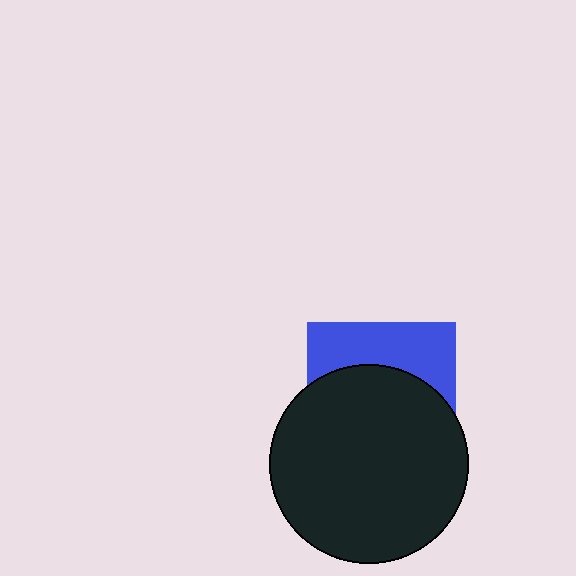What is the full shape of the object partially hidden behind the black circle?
The partially hidden object is a blue square.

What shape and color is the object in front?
The object in front is a black circle.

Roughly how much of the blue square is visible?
A small part of it is visible (roughly 36%).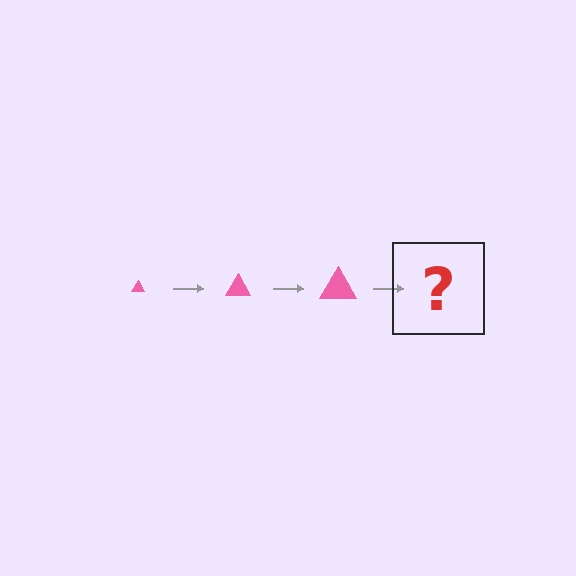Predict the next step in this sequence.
The next step is a pink triangle, larger than the previous one.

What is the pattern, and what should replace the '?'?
The pattern is that the triangle gets progressively larger each step. The '?' should be a pink triangle, larger than the previous one.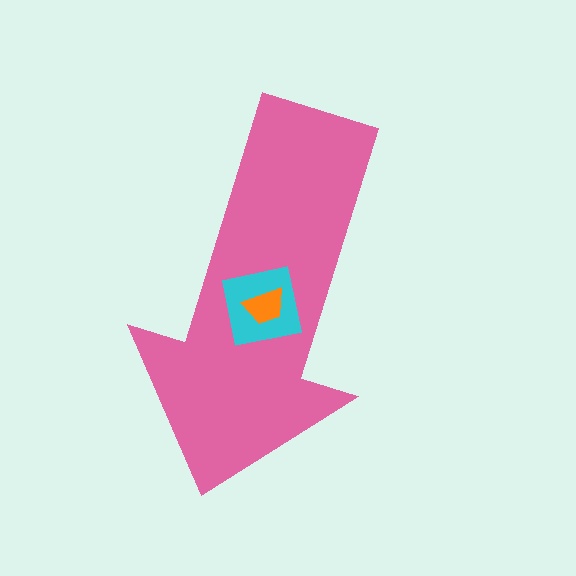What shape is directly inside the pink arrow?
The cyan square.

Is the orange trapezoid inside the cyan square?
Yes.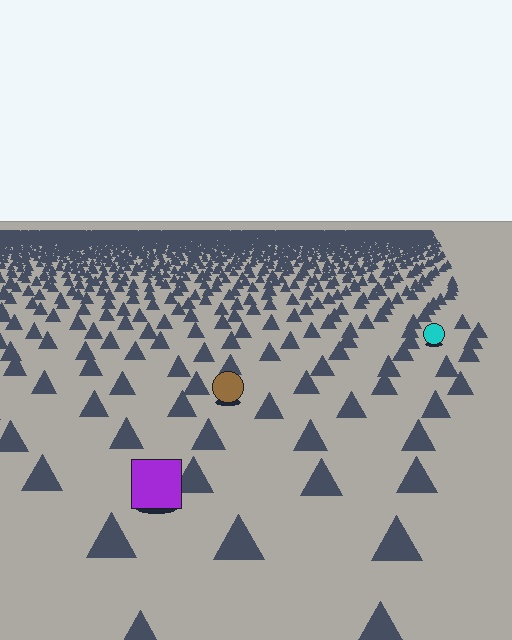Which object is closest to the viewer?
The purple square is closest. The texture marks near it are larger and more spread out.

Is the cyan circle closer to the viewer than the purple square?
No. The purple square is closer — you can tell from the texture gradient: the ground texture is coarser near it.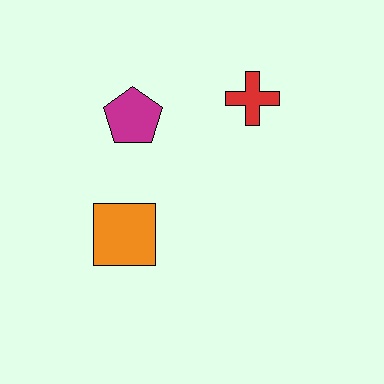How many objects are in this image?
There are 3 objects.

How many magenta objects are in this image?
There is 1 magenta object.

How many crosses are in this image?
There is 1 cross.